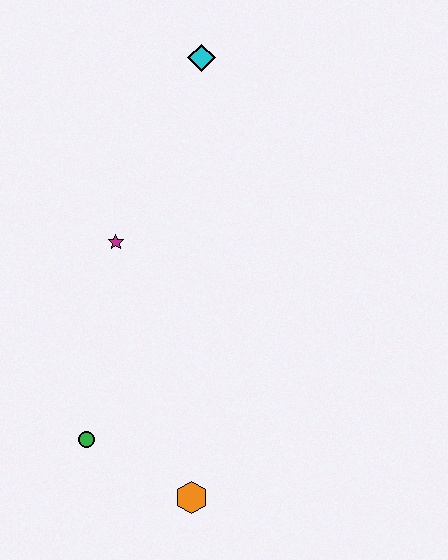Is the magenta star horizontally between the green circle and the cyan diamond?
Yes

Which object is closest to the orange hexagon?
The green circle is closest to the orange hexagon.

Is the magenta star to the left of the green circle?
No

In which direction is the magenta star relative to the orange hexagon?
The magenta star is above the orange hexagon.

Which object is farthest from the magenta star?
The orange hexagon is farthest from the magenta star.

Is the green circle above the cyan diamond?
No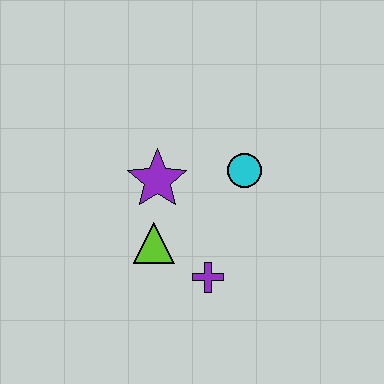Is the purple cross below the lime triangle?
Yes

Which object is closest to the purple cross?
The lime triangle is closest to the purple cross.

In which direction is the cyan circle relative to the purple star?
The cyan circle is to the right of the purple star.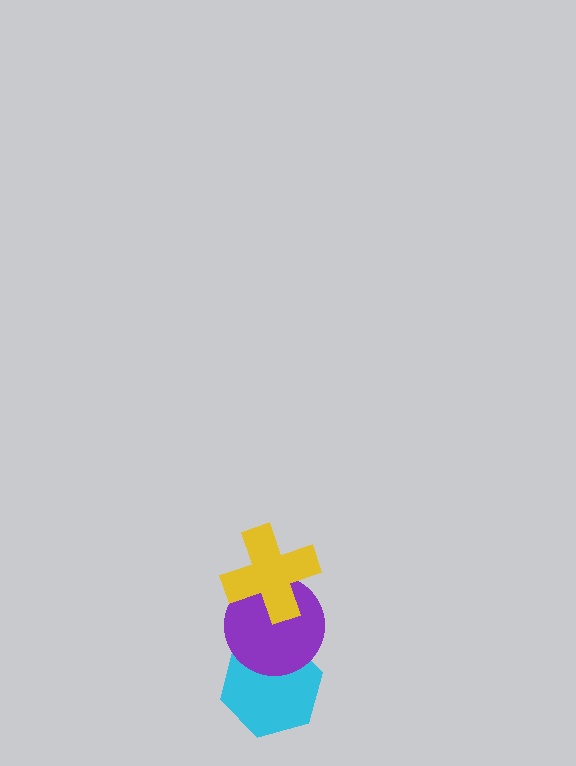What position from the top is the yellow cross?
The yellow cross is 1st from the top.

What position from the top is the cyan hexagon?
The cyan hexagon is 3rd from the top.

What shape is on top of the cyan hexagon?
The purple circle is on top of the cyan hexagon.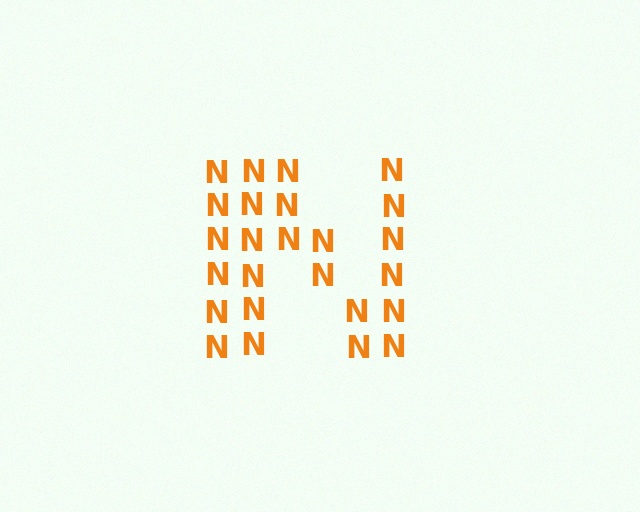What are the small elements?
The small elements are letter N's.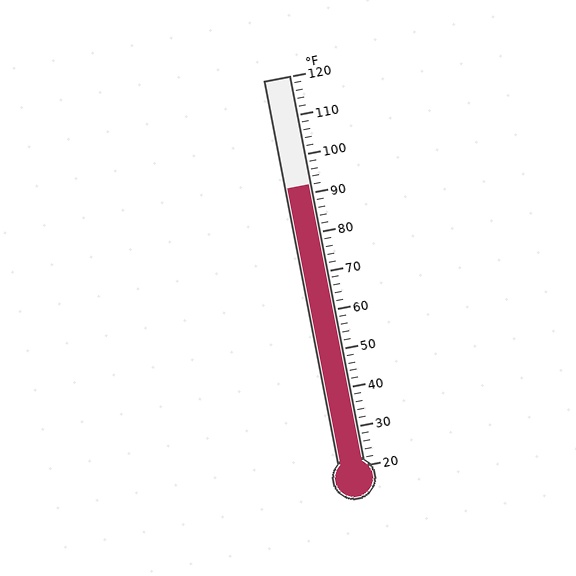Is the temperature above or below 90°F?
The temperature is above 90°F.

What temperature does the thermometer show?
The thermometer shows approximately 92°F.